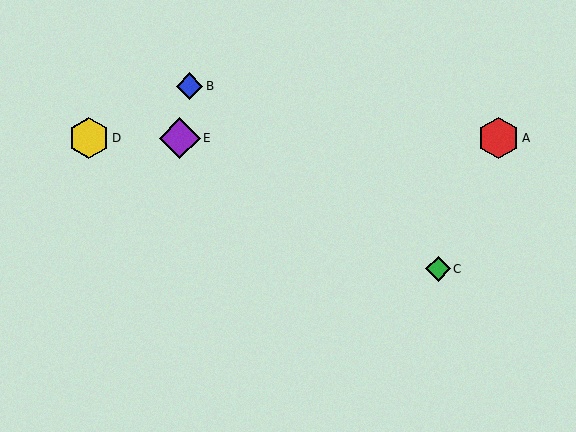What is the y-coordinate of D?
Object D is at y≈138.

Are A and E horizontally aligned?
Yes, both are at y≈138.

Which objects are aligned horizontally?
Objects A, D, E are aligned horizontally.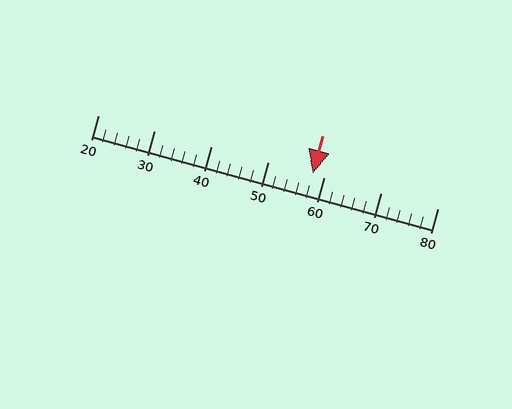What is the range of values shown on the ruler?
The ruler shows values from 20 to 80.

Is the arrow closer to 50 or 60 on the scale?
The arrow is closer to 60.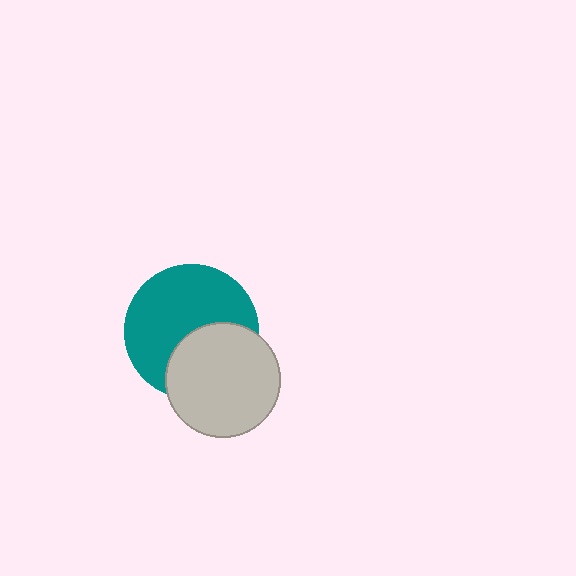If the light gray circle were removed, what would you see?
You would see the complete teal circle.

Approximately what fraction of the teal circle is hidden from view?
Roughly 37% of the teal circle is hidden behind the light gray circle.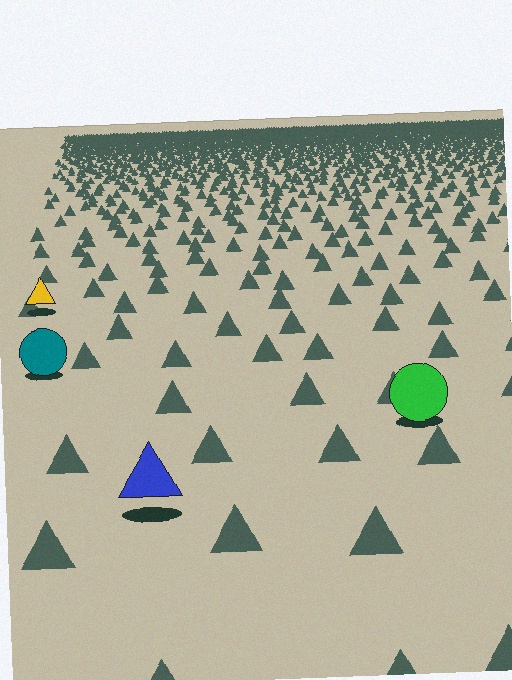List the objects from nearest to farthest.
From nearest to farthest: the blue triangle, the green circle, the teal circle, the yellow triangle.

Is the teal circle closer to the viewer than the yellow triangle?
Yes. The teal circle is closer — you can tell from the texture gradient: the ground texture is coarser near it.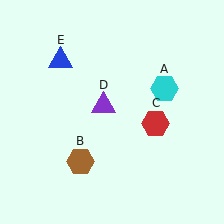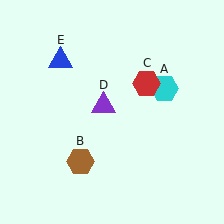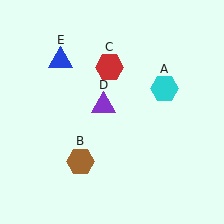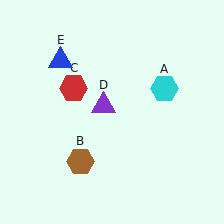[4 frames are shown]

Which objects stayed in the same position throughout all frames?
Cyan hexagon (object A) and brown hexagon (object B) and purple triangle (object D) and blue triangle (object E) remained stationary.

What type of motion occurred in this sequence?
The red hexagon (object C) rotated counterclockwise around the center of the scene.